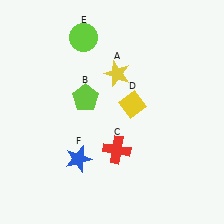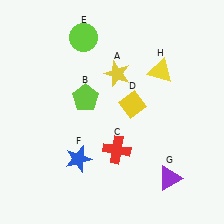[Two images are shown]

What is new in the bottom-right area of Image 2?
A purple triangle (G) was added in the bottom-right area of Image 2.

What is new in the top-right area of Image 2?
A yellow triangle (H) was added in the top-right area of Image 2.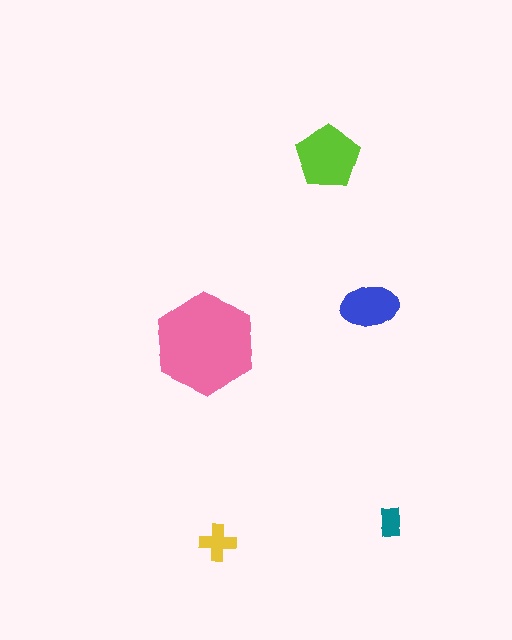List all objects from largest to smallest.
The pink hexagon, the lime pentagon, the blue ellipse, the yellow cross, the teal rectangle.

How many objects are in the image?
There are 5 objects in the image.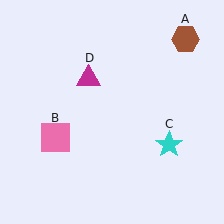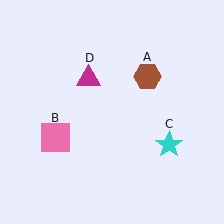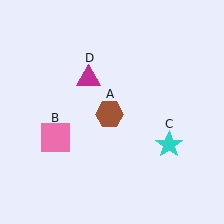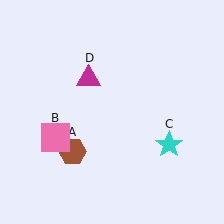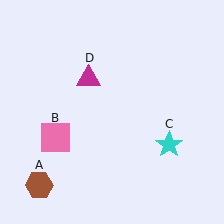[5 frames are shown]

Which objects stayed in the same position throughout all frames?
Pink square (object B) and cyan star (object C) and magenta triangle (object D) remained stationary.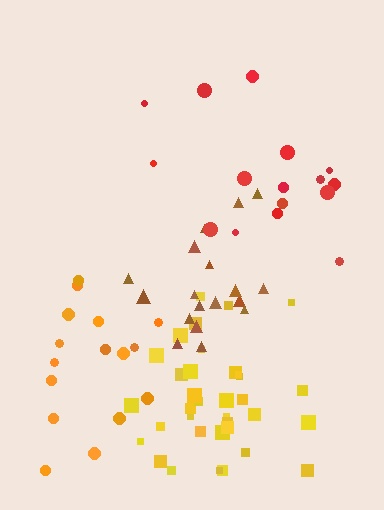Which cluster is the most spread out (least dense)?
Red.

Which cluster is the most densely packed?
Yellow.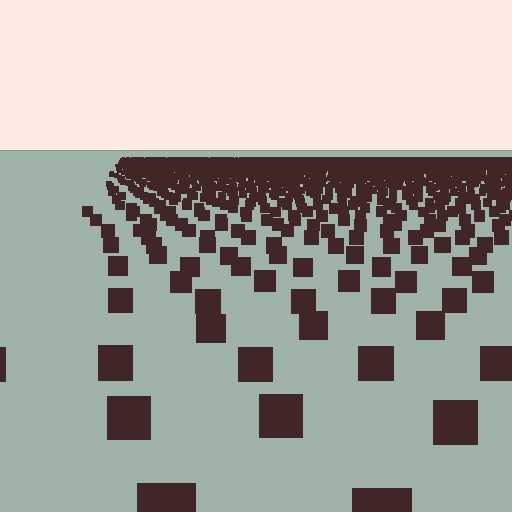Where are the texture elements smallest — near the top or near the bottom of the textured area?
Near the top.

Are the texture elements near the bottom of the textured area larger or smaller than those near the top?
Larger. Near the bottom, elements are closer to the viewer and appear at a bigger on-screen size.